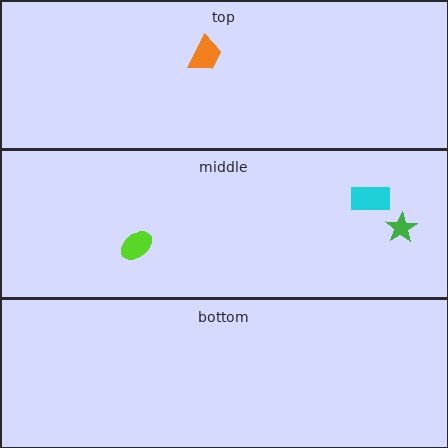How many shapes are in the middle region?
3.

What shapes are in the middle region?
The cyan rectangle, the green star, the lime ellipse.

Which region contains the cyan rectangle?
The middle region.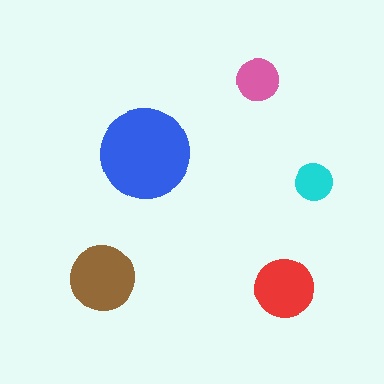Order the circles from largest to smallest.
the blue one, the brown one, the red one, the pink one, the cyan one.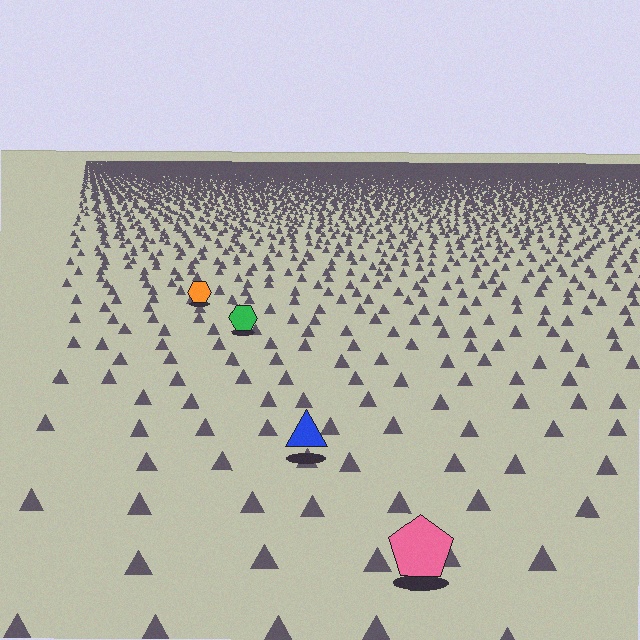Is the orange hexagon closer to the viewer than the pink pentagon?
No. The pink pentagon is closer — you can tell from the texture gradient: the ground texture is coarser near it.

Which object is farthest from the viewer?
The orange hexagon is farthest from the viewer. It appears smaller and the ground texture around it is denser.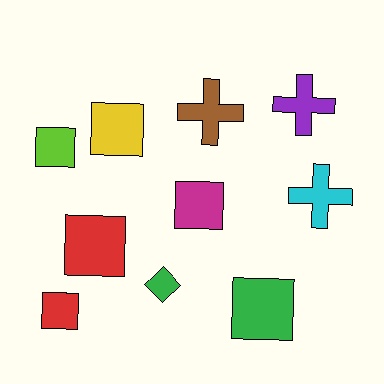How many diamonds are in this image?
There is 1 diamond.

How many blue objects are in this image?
There are no blue objects.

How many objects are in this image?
There are 10 objects.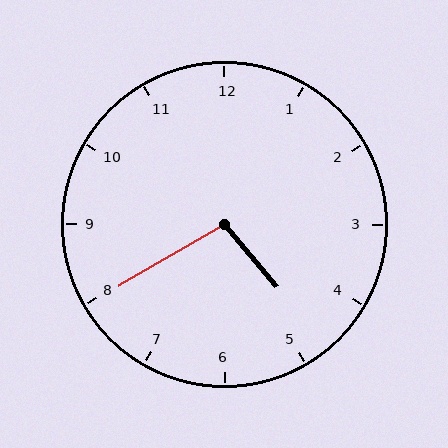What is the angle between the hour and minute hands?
Approximately 100 degrees.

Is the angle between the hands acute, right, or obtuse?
It is obtuse.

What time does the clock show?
4:40.